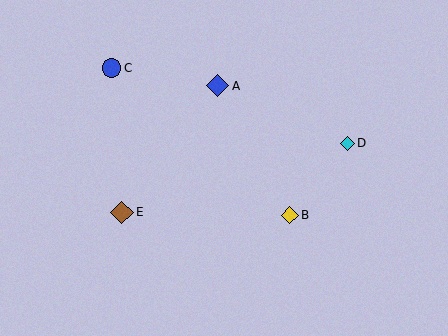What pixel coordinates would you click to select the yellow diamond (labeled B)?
Click at (290, 215) to select the yellow diamond B.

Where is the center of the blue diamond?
The center of the blue diamond is at (218, 86).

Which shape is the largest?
The brown diamond (labeled E) is the largest.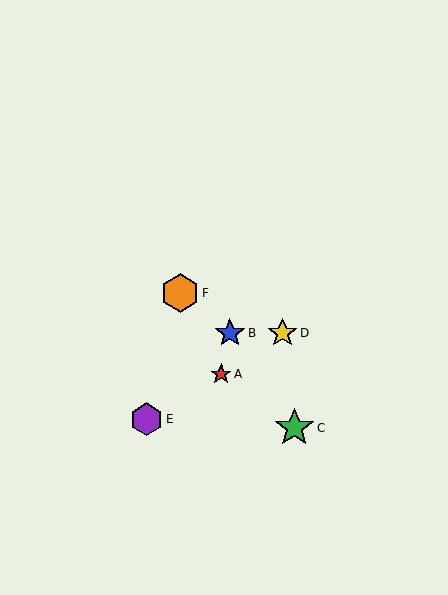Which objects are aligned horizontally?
Objects B, D are aligned horizontally.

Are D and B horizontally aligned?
Yes, both are at y≈333.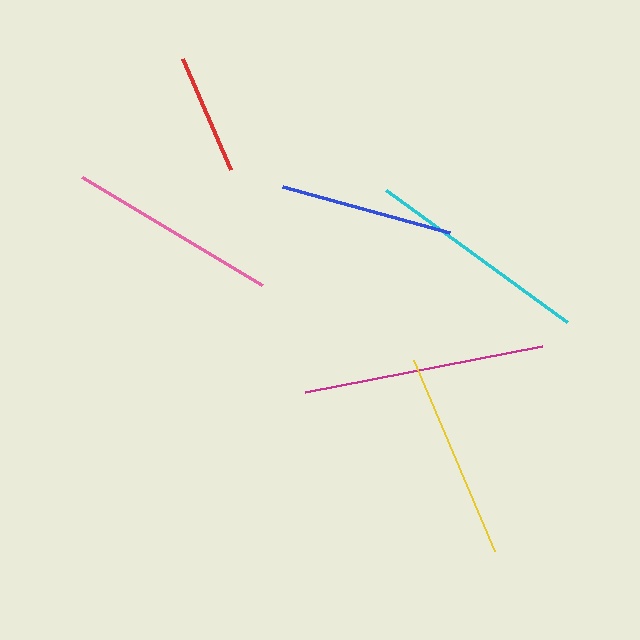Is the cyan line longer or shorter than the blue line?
The cyan line is longer than the blue line.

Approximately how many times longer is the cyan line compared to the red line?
The cyan line is approximately 1.8 times the length of the red line.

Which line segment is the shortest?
The red line is the shortest at approximately 121 pixels.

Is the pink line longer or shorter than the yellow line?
The pink line is longer than the yellow line.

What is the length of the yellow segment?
The yellow segment is approximately 208 pixels long.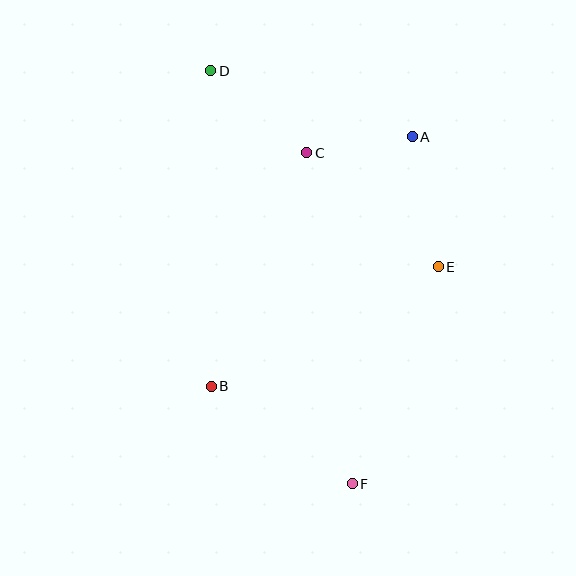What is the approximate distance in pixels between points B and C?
The distance between B and C is approximately 252 pixels.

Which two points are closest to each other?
Points A and C are closest to each other.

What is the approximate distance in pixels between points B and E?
The distance between B and E is approximately 256 pixels.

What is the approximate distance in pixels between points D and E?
The distance between D and E is approximately 300 pixels.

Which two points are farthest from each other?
Points D and F are farthest from each other.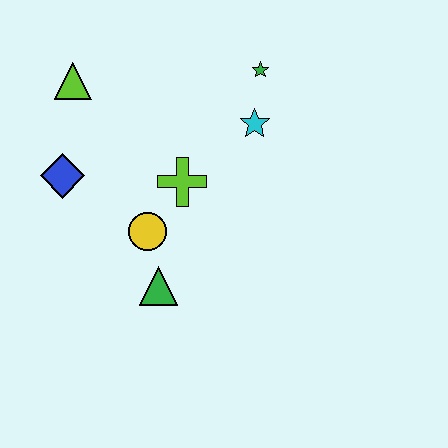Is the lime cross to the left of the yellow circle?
No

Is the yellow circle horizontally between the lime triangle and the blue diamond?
No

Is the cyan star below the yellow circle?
No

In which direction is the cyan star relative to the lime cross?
The cyan star is to the right of the lime cross.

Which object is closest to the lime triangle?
The blue diamond is closest to the lime triangle.